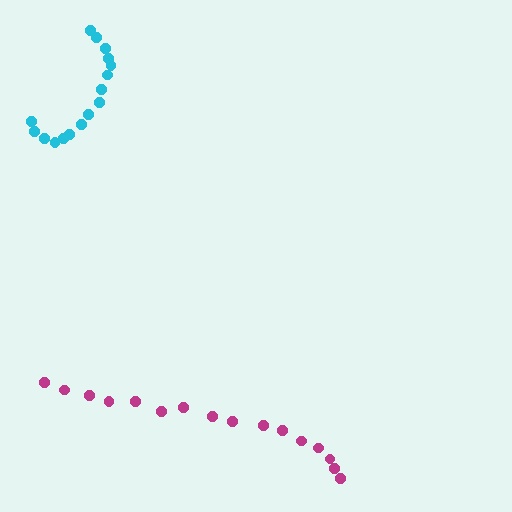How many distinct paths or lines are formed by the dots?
There are 2 distinct paths.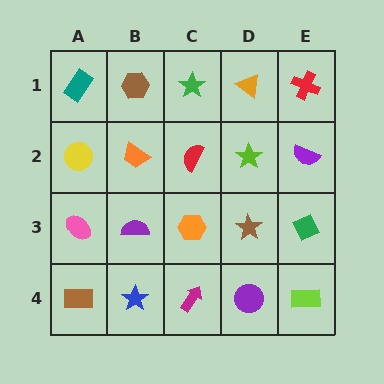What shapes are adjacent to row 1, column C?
A red semicircle (row 2, column C), a brown hexagon (row 1, column B), an orange triangle (row 1, column D).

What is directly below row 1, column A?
A yellow circle.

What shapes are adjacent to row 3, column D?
A lime star (row 2, column D), a purple circle (row 4, column D), an orange hexagon (row 3, column C), a green diamond (row 3, column E).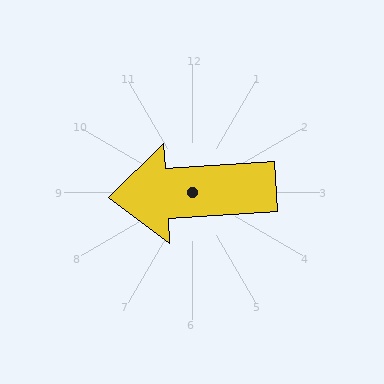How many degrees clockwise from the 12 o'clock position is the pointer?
Approximately 266 degrees.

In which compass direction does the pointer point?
West.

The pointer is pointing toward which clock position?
Roughly 9 o'clock.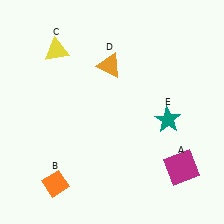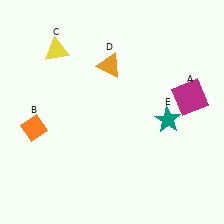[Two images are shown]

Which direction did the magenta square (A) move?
The magenta square (A) moved up.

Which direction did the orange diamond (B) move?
The orange diamond (B) moved up.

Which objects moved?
The objects that moved are: the magenta square (A), the orange diamond (B).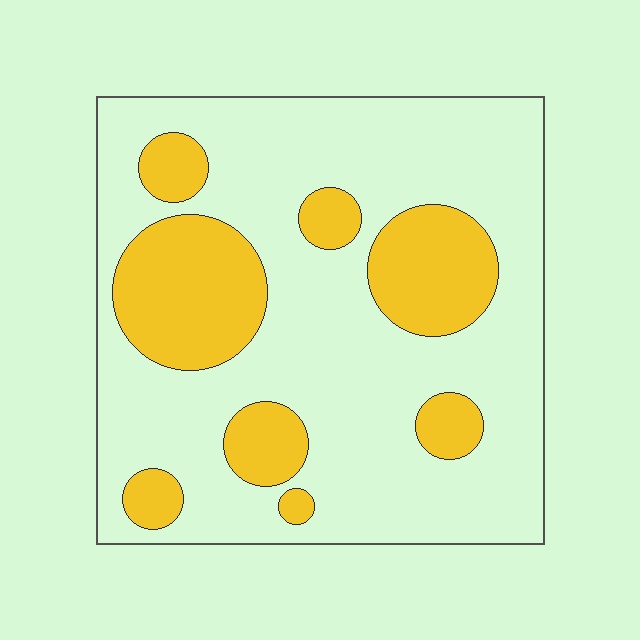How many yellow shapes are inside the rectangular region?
8.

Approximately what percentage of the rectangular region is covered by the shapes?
Approximately 25%.